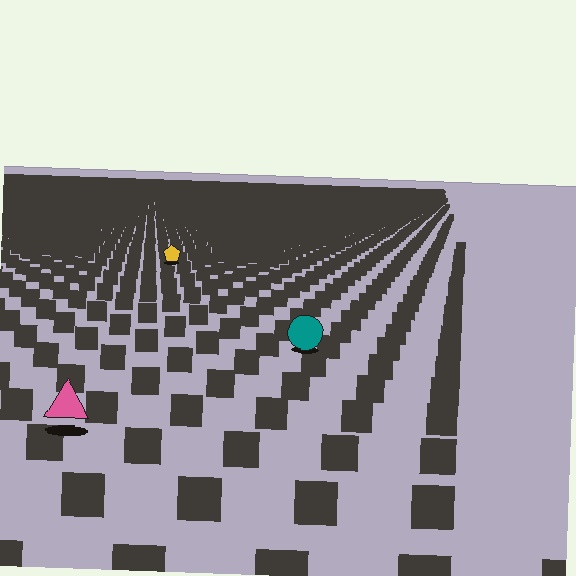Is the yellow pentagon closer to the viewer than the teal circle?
No. The teal circle is closer — you can tell from the texture gradient: the ground texture is coarser near it.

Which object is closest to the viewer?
The pink triangle is closest. The texture marks near it are larger and more spread out.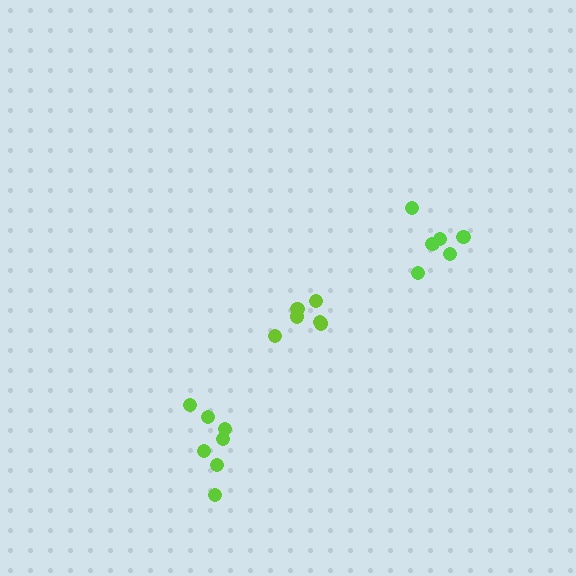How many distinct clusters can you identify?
There are 3 distinct clusters.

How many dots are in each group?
Group 1: 7 dots, Group 2: 6 dots, Group 3: 6 dots (19 total).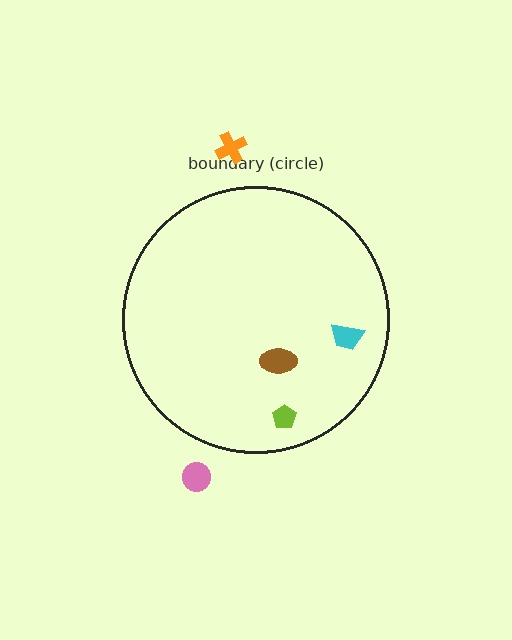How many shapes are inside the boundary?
3 inside, 2 outside.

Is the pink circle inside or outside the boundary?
Outside.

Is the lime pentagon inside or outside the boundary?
Inside.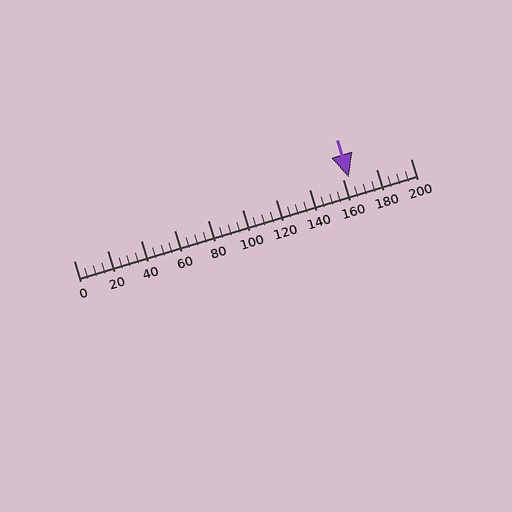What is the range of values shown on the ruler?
The ruler shows values from 0 to 200.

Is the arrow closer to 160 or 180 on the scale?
The arrow is closer to 160.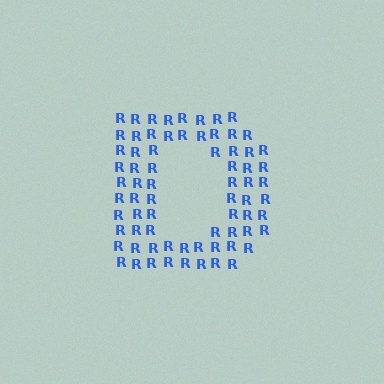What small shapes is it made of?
It is made of small letter R's.